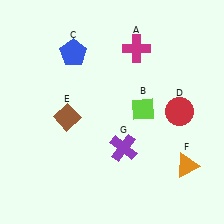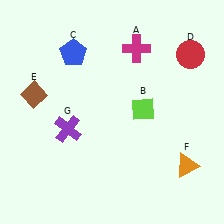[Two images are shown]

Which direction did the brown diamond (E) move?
The brown diamond (E) moved left.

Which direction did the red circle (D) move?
The red circle (D) moved up.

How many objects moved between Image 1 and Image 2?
3 objects moved between the two images.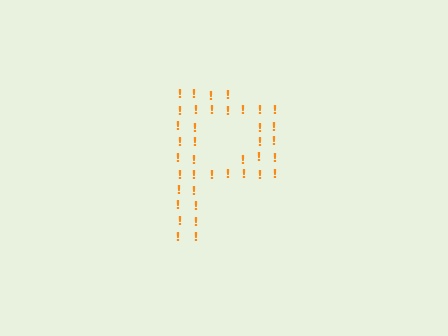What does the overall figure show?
The overall figure shows the letter P.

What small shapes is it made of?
It is made of small exclamation marks.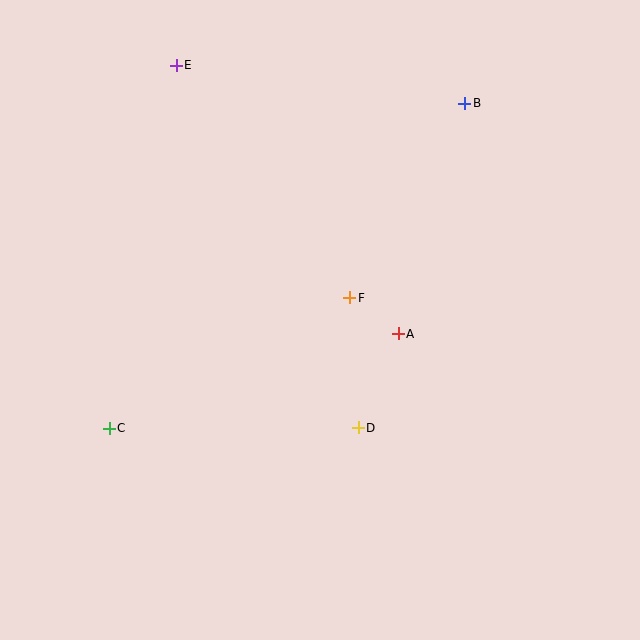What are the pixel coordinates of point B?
Point B is at (465, 103).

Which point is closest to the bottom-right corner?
Point D is closest to the bottom-right corner.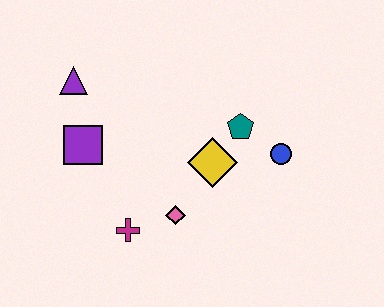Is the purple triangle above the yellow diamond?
Yes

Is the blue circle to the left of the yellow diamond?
No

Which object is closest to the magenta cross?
The pink diamond is closest to the magenta cross.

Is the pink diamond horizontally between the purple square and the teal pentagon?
Yes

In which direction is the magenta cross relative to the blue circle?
The magenta cross is to the left of the blue circle.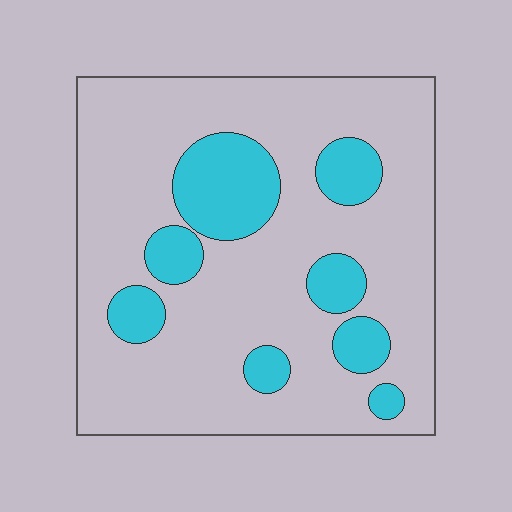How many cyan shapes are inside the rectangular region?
8.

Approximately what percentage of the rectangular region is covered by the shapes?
Approximately 20%.